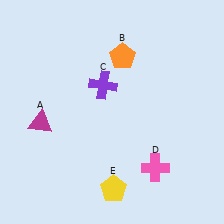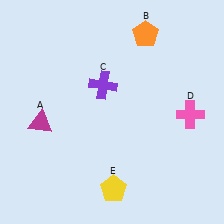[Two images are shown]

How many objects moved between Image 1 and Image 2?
2 objects moved between the two images.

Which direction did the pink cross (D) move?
The pink cross (D) moved up.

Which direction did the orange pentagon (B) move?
The orange pentagon (B) moved right.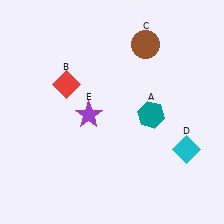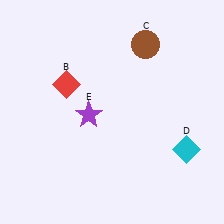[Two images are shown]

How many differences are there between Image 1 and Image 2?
There is 1 difference between the two images.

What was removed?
The teal hexagon (A) was removed in Image 2.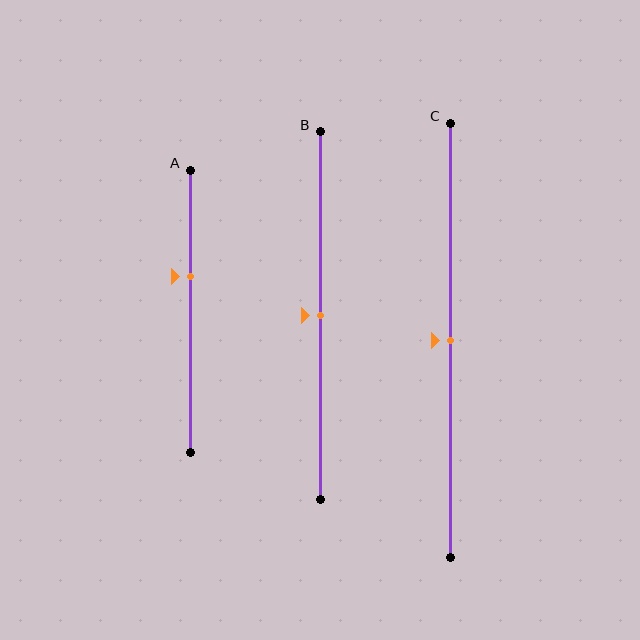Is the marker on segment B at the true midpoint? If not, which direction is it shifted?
Yes, the marker on segment B is at the true midpoint.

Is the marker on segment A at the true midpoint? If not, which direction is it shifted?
No, the marker on segment A is shifted upward by about 12% of the segment length.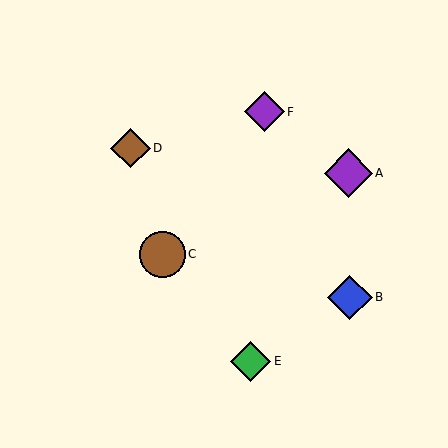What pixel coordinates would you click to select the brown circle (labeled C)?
Click at (162, 254) to select the brown circle C.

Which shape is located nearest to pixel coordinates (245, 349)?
The green diamond (labeled E) at (251, 361) is nearest to that location.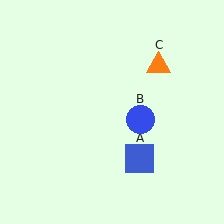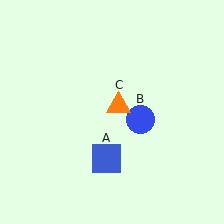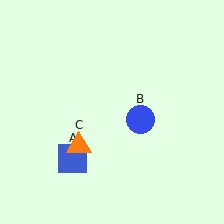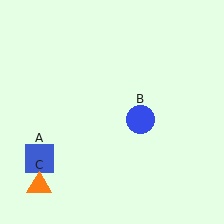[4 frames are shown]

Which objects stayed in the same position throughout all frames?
Blue circle (object B) remained stationary.